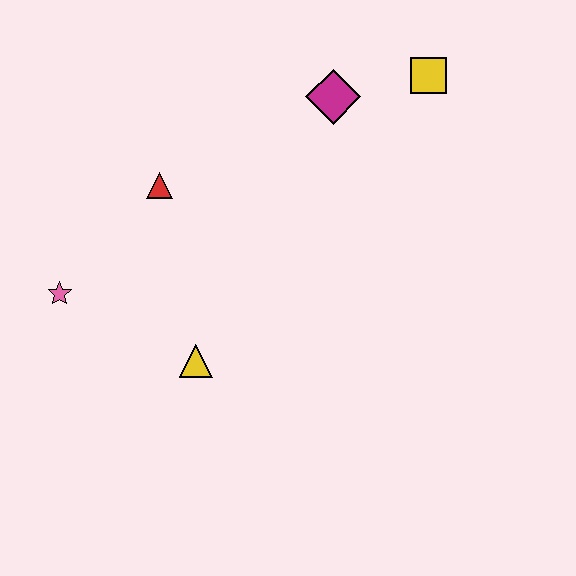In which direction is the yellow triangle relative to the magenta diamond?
The yellow triangle is below the magenta diamond.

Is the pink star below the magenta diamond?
Yes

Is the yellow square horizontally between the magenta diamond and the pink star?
No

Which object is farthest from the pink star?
The yellow square is farthest from the pink star.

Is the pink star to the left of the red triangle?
Yes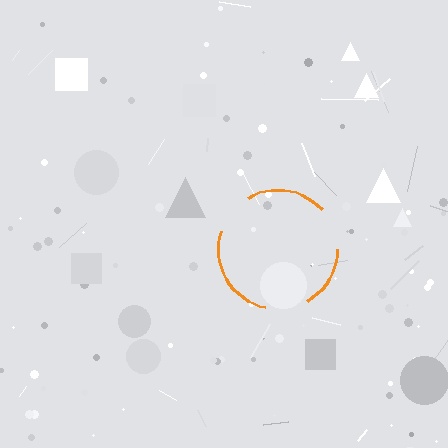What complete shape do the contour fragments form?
The contour fragments form a circle.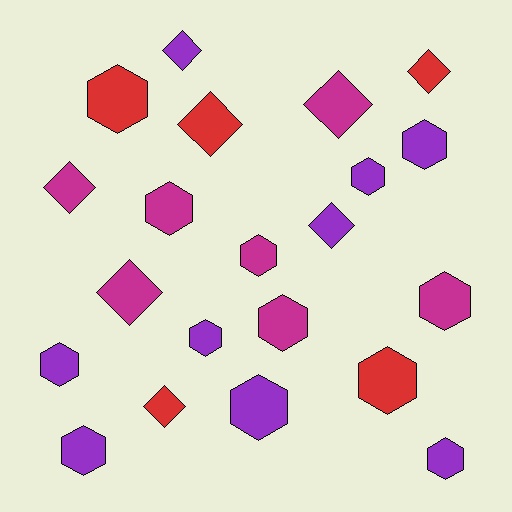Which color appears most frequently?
Purple, with 9 objects.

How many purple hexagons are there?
There are 7 purple hexagons.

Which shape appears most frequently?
Hexagon, with 13 objects.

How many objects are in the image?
There are 21 objects.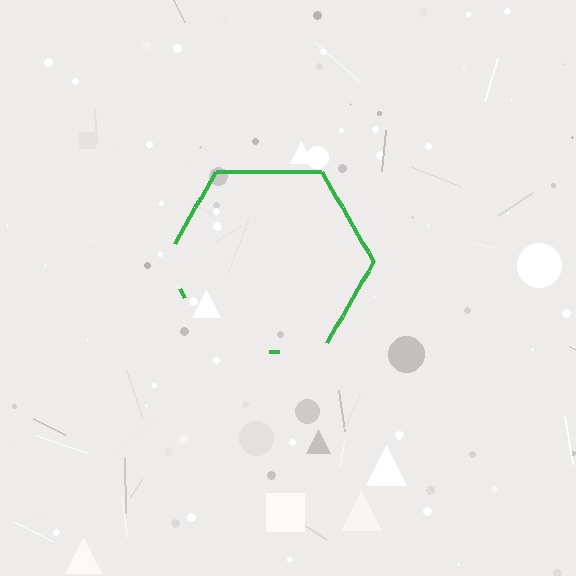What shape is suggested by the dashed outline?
The dashed outline suggests a hexagon.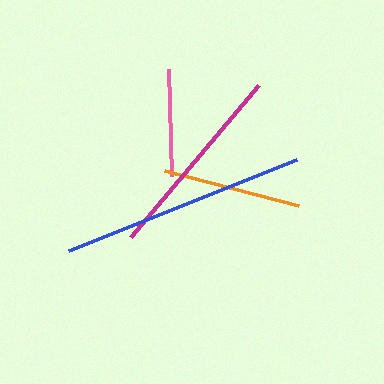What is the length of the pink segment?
The pink segment is approximately 107 pixels long.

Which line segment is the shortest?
The pink line is the shortest at approximately 107 pixels.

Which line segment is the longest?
The blue line is the longest at approximately 246 pixels.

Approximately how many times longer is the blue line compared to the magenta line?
The blue line is approximately 1.2 times the length of the magenta line.